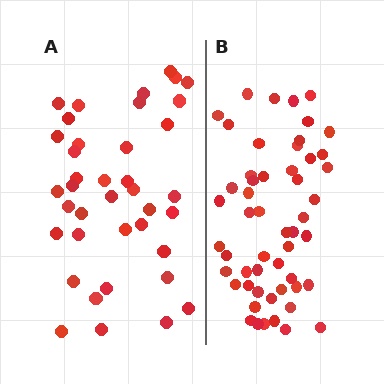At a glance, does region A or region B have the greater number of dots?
Region B (the right region) has more dots.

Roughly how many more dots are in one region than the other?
Region B has approximately 15 more dots than region A.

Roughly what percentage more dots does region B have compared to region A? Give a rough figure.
About 35% more.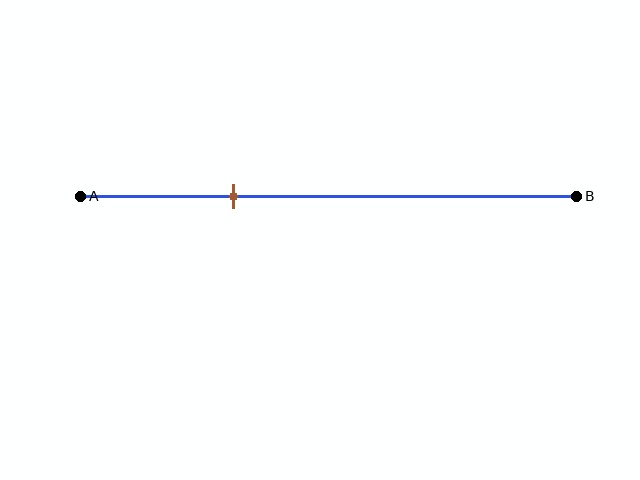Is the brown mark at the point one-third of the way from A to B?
Yes, the mark is approximately at the one-third point.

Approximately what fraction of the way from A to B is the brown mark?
The brown mark is approximately 30% of the way from A to B.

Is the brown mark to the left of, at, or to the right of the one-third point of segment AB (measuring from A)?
The brown mark is approximately at the one-third point of segment AB.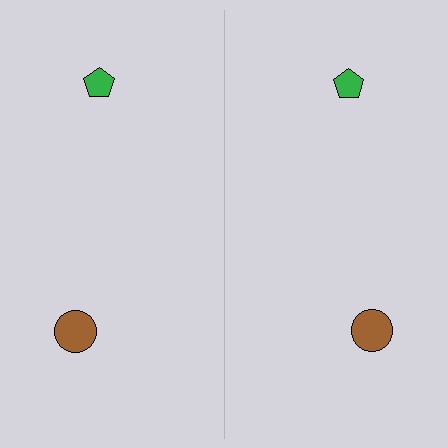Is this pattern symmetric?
Yes, this pattern has bilateral (reflection) symmetry.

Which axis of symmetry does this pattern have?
The pattern has a vertical axis of symmetry running through the center of the image.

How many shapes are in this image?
There are 4 shapes in this image.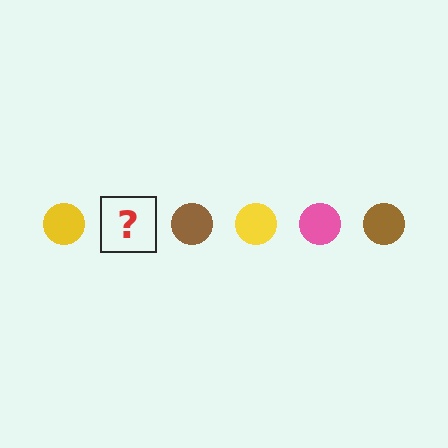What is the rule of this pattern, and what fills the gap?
The rule is that the pattern cycles through yellow, pink, brown circles. The gap should be filled with a pink circle.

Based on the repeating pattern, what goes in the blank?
The blank should be a pink circle.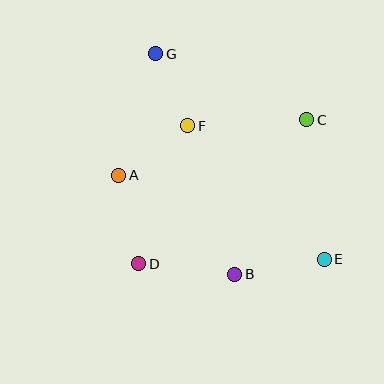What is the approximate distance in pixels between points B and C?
The distance between B and C is approximately 170 pixels.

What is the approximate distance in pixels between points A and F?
The distance between A and F is approximately 85 pixels.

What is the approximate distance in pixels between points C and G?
The distance between C and G is approximately 165 pixels.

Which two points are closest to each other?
Points F and G are closest to each other.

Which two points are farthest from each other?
Points E and G are farthest from each other.